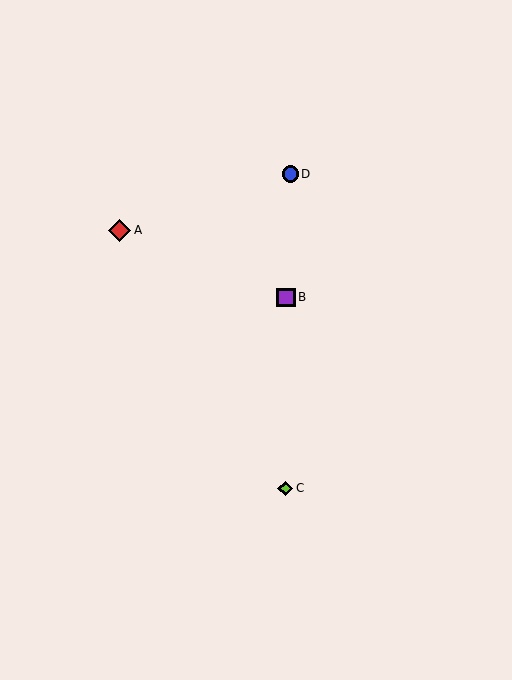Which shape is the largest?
The red diamond (labeled A) is the largest.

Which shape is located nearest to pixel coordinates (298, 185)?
The blue circle (labeled D) at (290, 174) is nearest to that location.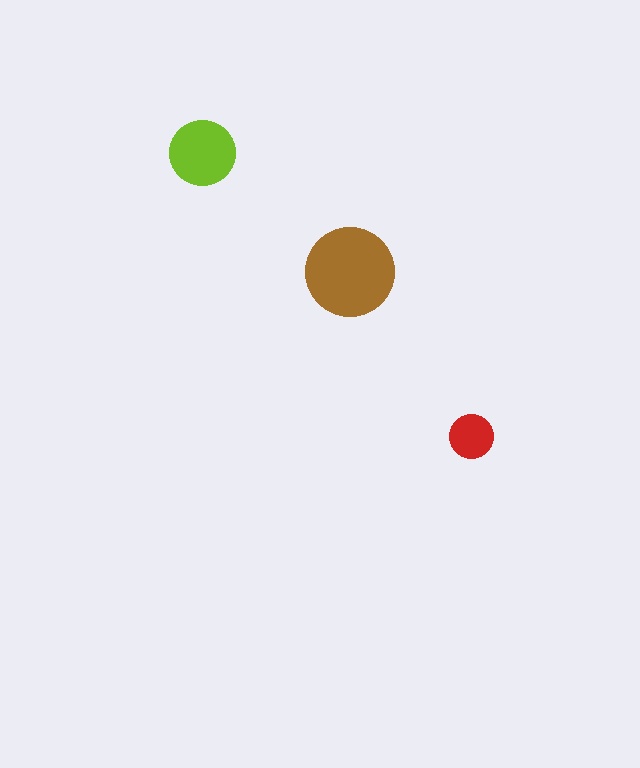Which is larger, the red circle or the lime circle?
The lime one.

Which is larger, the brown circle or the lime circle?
The brown one.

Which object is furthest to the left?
The lime circle is leftmost.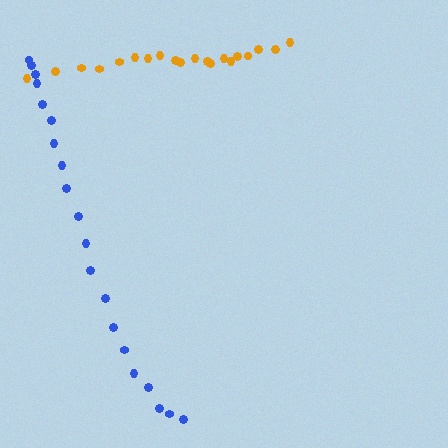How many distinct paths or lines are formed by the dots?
There are 2 distinct paths.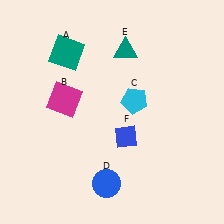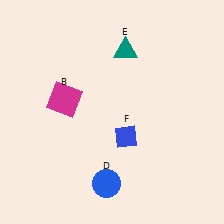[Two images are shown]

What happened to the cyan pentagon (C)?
The cyan pentagon (C) was removed in Image 2. It was in the top-right area of Image 1.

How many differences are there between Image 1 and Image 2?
There are 2 differences between the two images.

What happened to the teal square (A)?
The teal square (A) was removed in Image 2. It was in the top-left area of Image 1.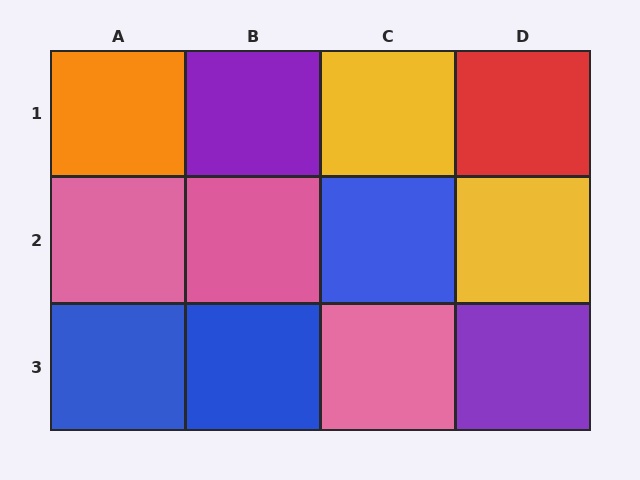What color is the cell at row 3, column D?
Purple.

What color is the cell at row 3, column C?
Pink.